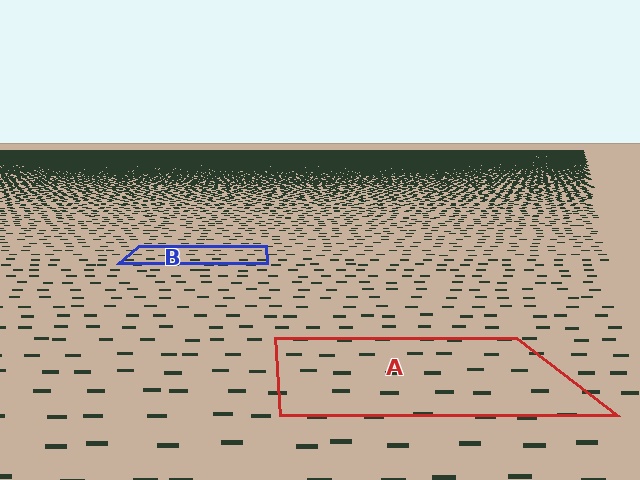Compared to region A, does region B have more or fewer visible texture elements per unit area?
Region B has more texture elements per unit area — they are packed more densely because it is farther away.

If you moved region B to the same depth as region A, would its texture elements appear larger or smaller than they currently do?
They would appear larger. At a closer depth, the same texture elements are projected at a bigger on-screen size.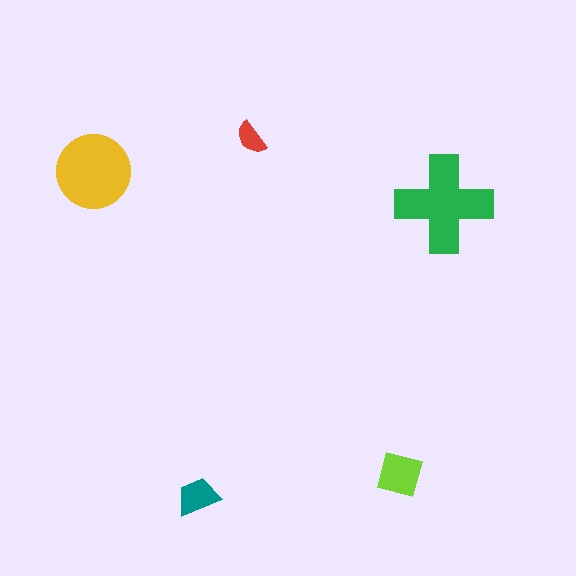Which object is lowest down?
The teal trapezoid is bottommost.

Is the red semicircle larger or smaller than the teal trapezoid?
Smaller.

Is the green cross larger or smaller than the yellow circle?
Larger.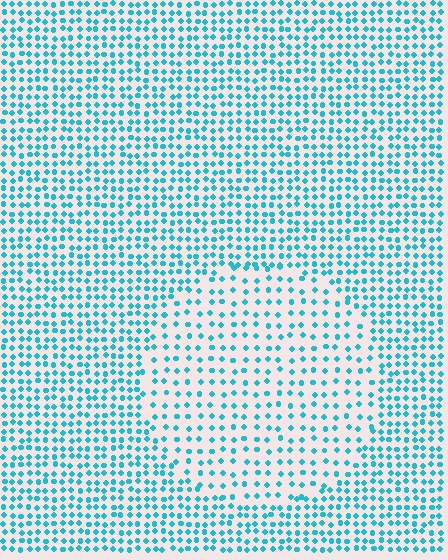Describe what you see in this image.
The image contains small cyan elements arranged at two different densities. A circle-shaped region is visible where the elements are less densely packed than the surrounding area.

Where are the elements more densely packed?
The elements are more densely packed outside the circle boundary.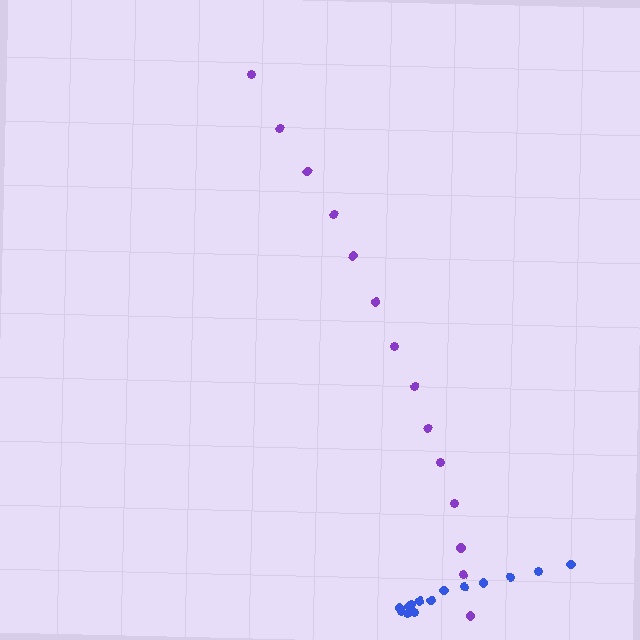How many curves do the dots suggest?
There are 2 distinct paths.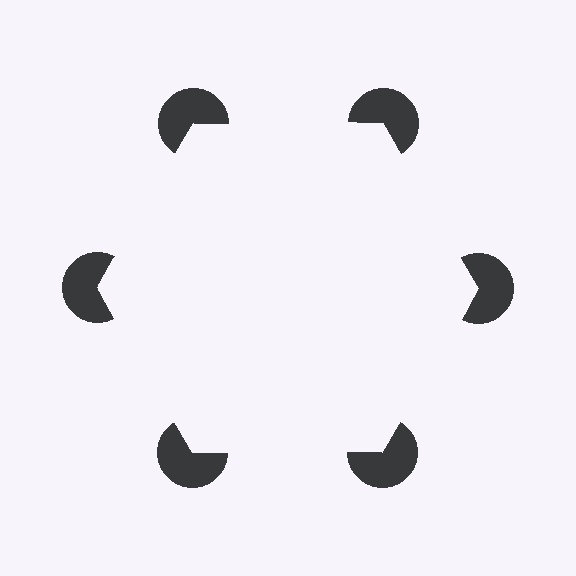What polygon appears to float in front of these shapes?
An illusory hexagon — its edges are inferred from the aligned wedge cuts in the pac-man discs, not physically drawn.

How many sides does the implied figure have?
6 sides.